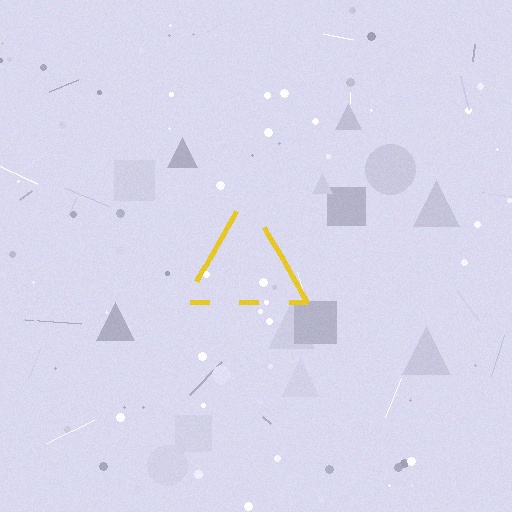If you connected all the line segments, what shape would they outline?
They would outline a triangle.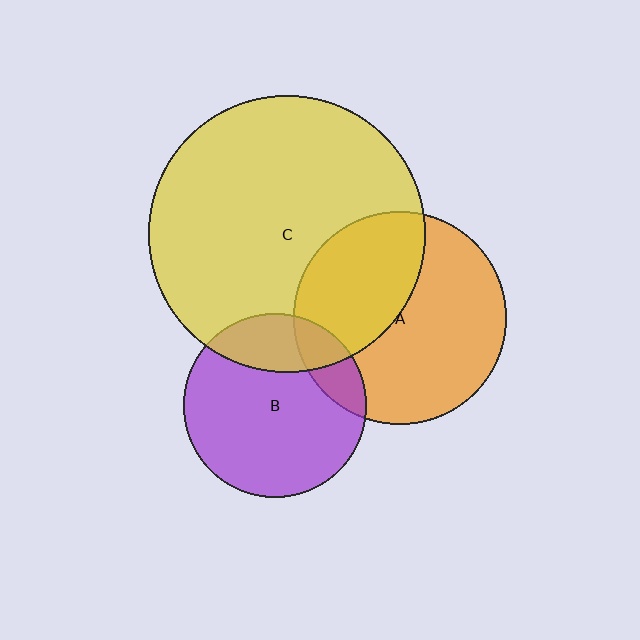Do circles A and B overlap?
Yes.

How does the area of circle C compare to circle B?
Approximately 2.3 times.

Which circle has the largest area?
Circle C (yellow).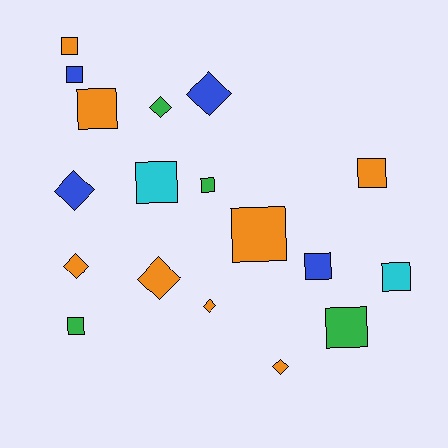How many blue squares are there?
There are 2 blue squares.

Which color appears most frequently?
Orange, with 8 objects.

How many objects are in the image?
There are 18 objects.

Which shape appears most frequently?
Square, with 11 objects.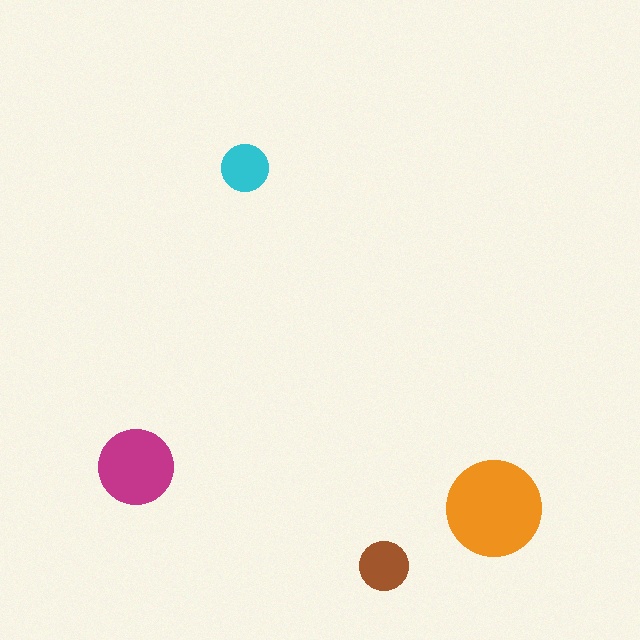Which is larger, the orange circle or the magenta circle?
The orange one.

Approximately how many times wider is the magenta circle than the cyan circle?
About 1.5 times wider.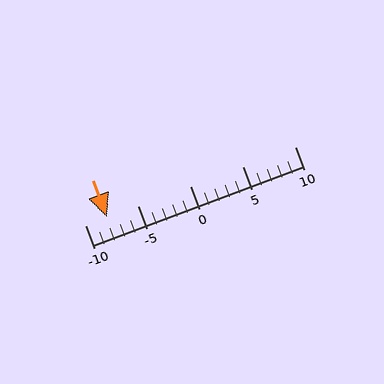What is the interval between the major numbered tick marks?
The major tick marks are spaced 5 units apart.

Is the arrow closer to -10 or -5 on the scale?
The arrow is closer to -10.